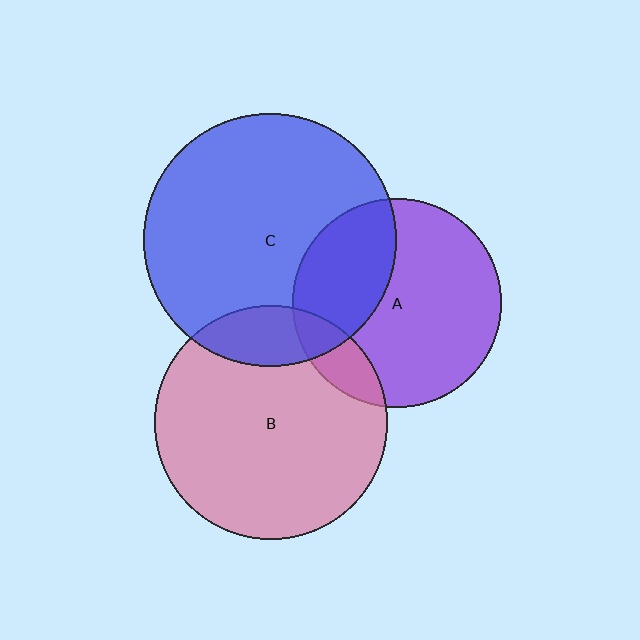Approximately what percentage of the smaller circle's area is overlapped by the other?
Approximately 15%.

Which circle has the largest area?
Circle C (blue).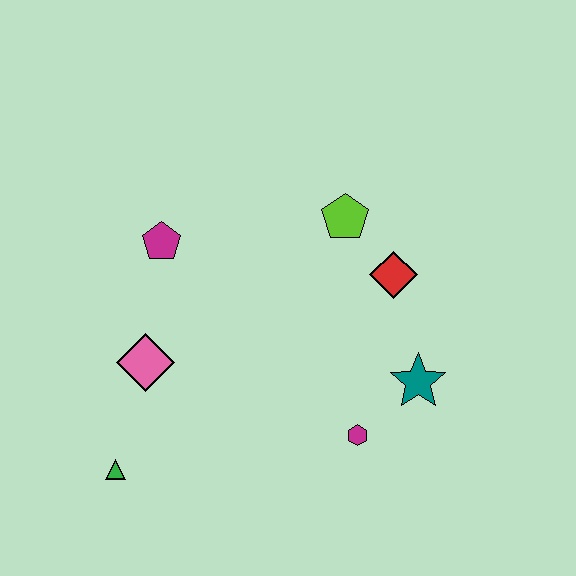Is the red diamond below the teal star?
No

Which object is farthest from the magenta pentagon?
The teal star is farthest from the magenta pentagon.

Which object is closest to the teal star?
The magenta hexagon is closest to the teal star.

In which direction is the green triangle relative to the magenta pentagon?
The green triangle is below the magenta pentagon.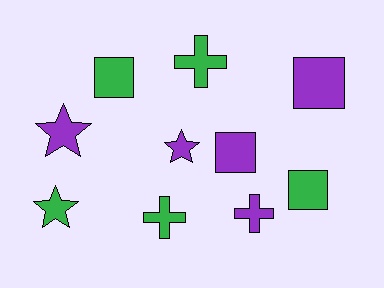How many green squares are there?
There are 2 green squares.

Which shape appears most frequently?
Square, with 4 objects.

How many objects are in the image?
There are 10 objects.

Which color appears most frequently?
Purple, with 5 objects.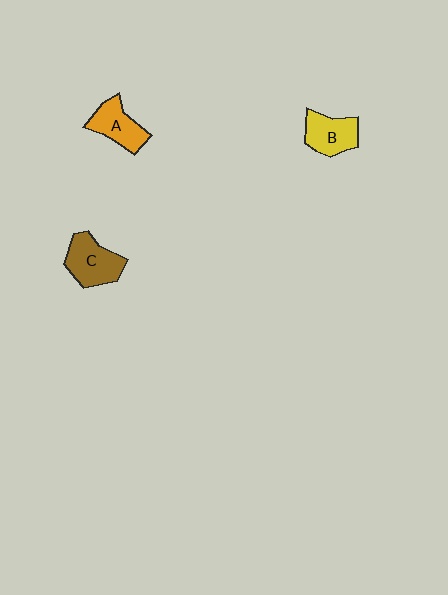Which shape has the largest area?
Shape C (brown).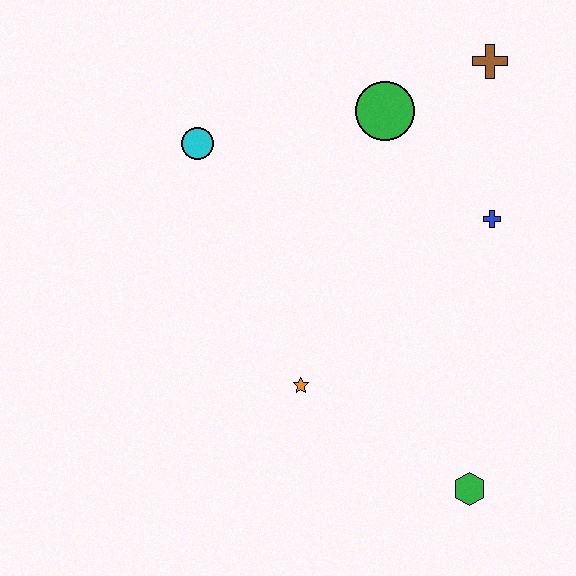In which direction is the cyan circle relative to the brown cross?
The cyan circle is to the left of the brown cross.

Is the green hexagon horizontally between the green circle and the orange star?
No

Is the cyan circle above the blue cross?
Yes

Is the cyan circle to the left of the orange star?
Yes